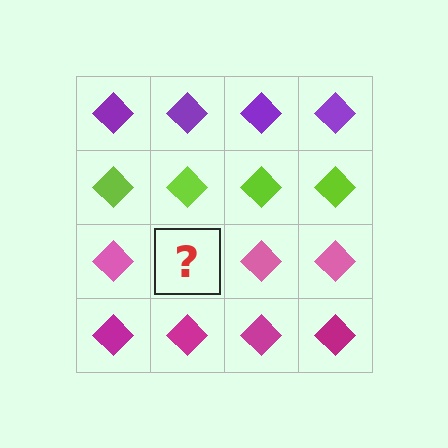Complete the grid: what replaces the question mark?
The question mark should be replaced with a pink diamond.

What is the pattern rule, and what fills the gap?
The rule is that each row has a consistent color. The gap should be filled with a pink diamond.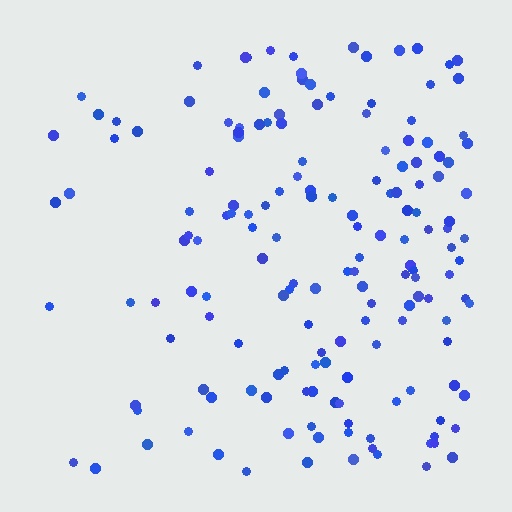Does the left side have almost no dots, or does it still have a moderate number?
Still a moderate number, just noticeably fewer than the right.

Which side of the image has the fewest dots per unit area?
The left.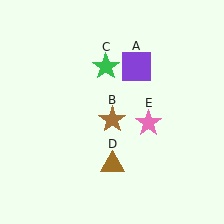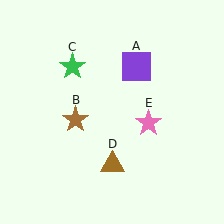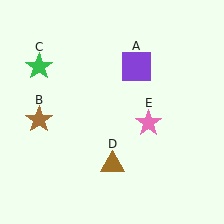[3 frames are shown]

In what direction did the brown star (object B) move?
The brown star (object B) moved left.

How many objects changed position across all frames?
2 objects changed position: brown star (object B), green star (object C).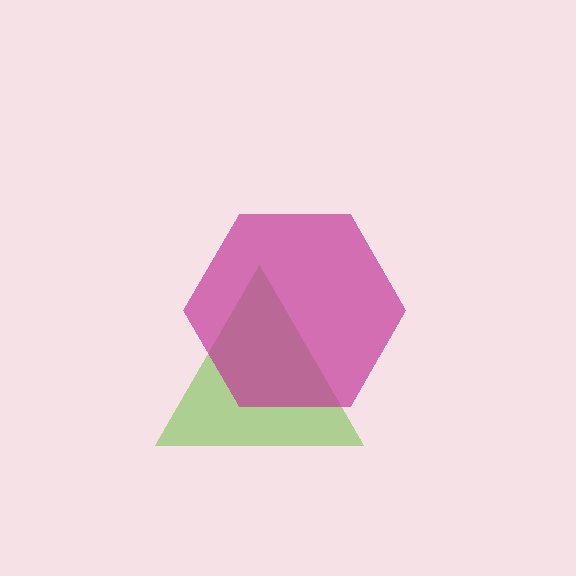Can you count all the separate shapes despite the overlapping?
Yes, there are 2 separate shapes.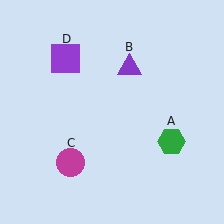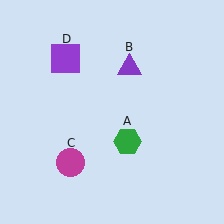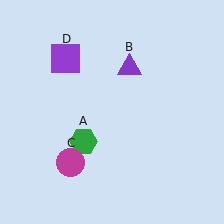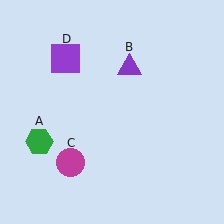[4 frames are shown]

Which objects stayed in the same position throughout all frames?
Purple triangle (object B) and magenta circle (object C) and purple square (object D) remained stationary.